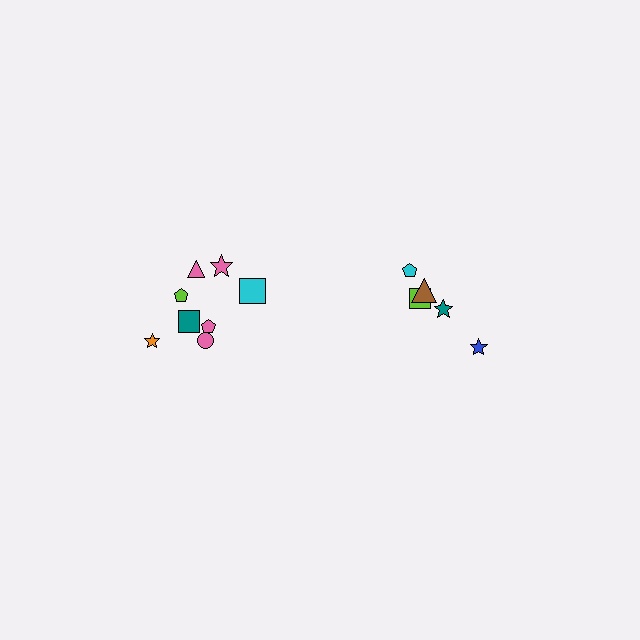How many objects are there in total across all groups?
There are 13 objects.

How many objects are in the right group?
There are 5 objects.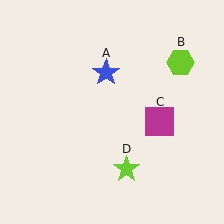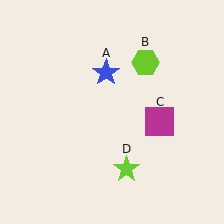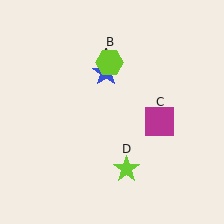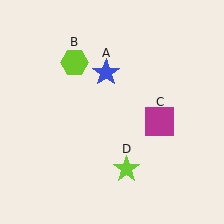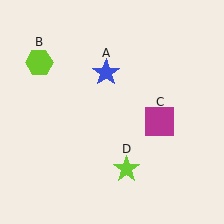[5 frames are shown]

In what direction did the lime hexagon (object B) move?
The lime hexagon (object B) moved left.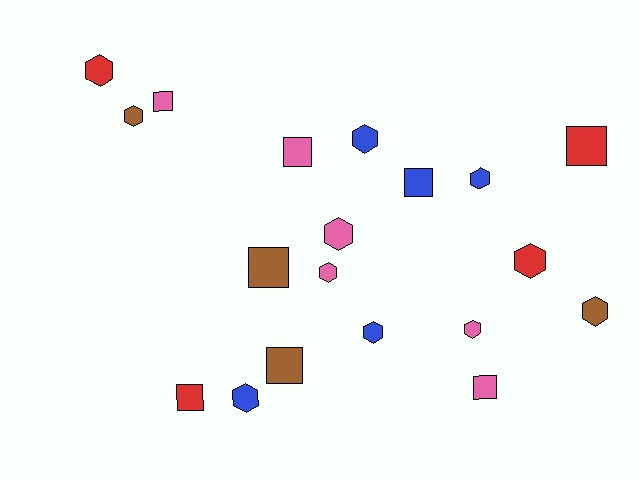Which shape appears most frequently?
Hexagon, with 11 objects.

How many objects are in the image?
There are 19 objects.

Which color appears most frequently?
Pink, with 6 objects.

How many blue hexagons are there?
There are 4 blue hexagons.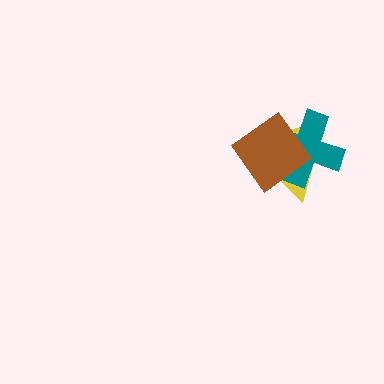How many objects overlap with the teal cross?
2 objects overlap with the teal cross.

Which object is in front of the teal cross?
The brown diamond is in front of the teal cross.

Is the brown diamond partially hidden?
No, no other shape covers it.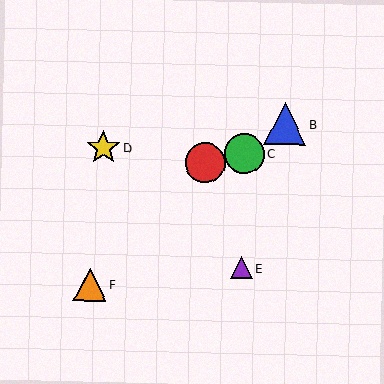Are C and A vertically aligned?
No, C is at x≈244 and A is at x≈205.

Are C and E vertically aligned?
Yes, both are at x≈244.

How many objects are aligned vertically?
2 objects (C, E) are aligned vertically.